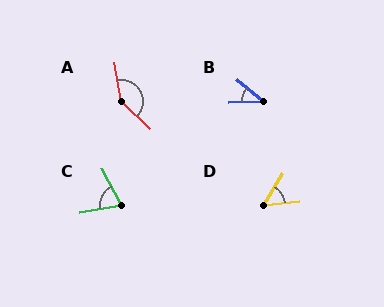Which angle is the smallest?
B, at approximately 41 degrees.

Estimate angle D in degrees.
Approximately 53 degrees.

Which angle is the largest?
A, at approximately 142 degrees.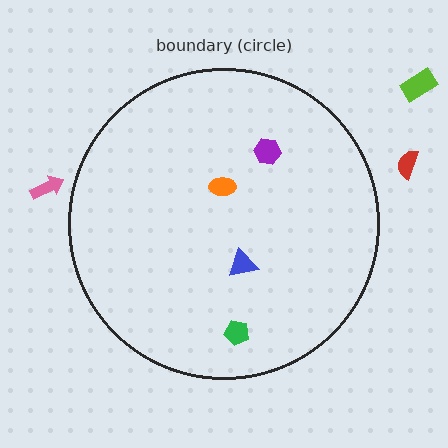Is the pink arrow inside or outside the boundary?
Outside.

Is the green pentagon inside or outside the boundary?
Inside.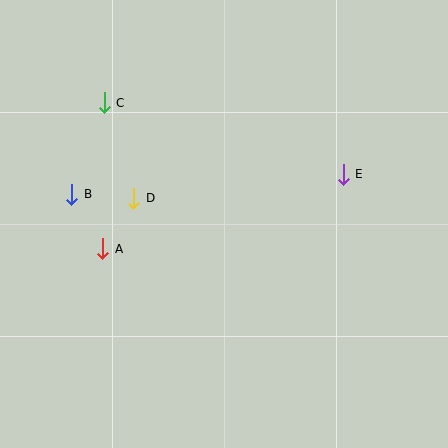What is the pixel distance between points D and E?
The distance between D and E is 211 pixels.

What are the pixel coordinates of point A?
Point A is at (103, 249).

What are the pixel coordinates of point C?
Point C is at (104, 103).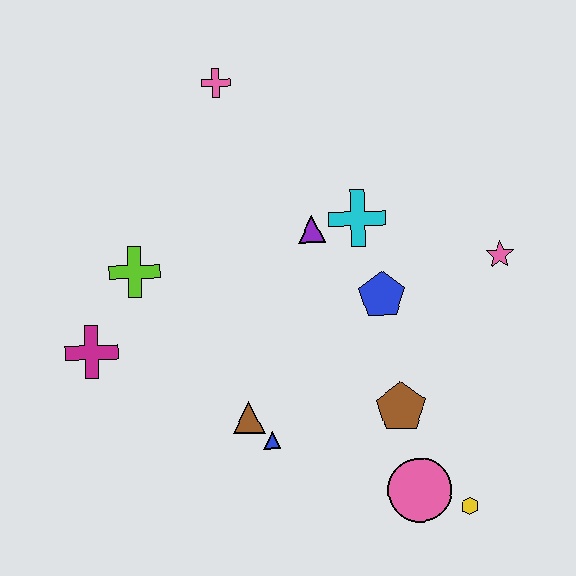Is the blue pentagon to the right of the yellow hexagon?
No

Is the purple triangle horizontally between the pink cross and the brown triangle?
No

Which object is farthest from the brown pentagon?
The pink cross is farthest from the brown pentagon.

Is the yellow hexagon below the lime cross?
Yes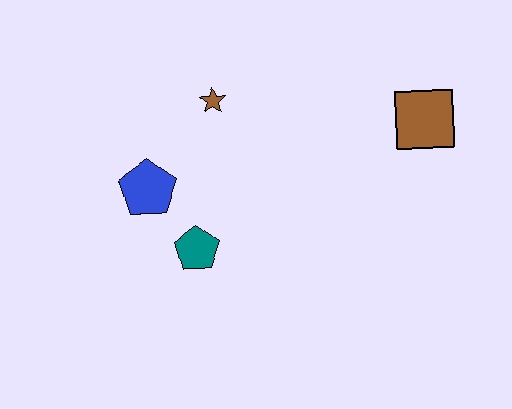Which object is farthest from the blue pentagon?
The brown square is farthest from the blue pentagon.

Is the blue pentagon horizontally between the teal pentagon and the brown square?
No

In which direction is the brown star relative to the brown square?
The brown star is to the left of the brown square.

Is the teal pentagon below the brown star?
Yes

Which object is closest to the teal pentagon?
The blue pentagon is closest to the teal pentagon.